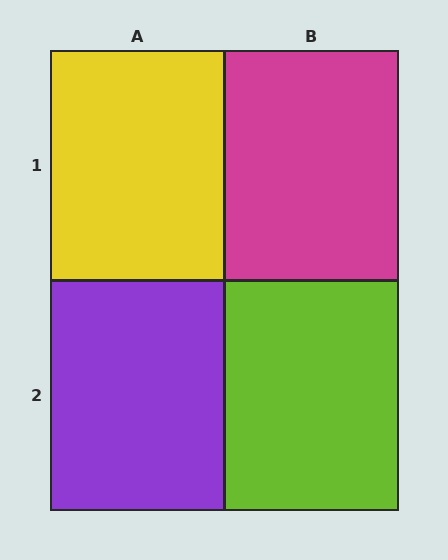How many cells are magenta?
1 cell is magenta.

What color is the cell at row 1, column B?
Magenta.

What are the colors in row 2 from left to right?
Purple, lime.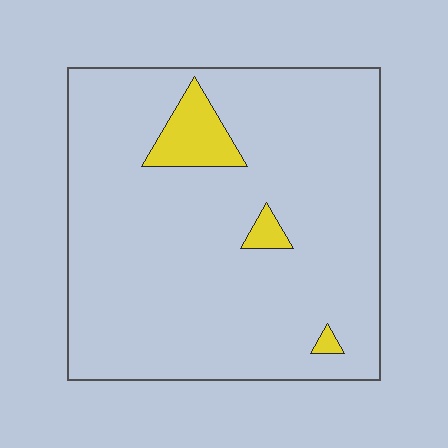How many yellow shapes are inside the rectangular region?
3.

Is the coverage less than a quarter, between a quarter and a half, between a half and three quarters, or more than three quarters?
Less than a quarter.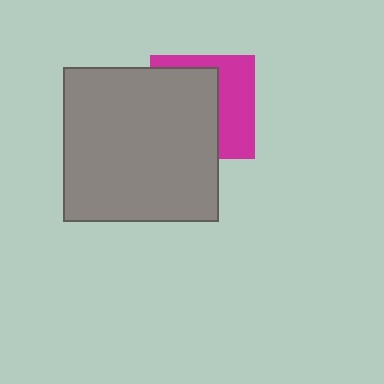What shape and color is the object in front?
The object in front is a gray rectangle.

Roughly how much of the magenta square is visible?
A small part of it is visible (roughly 42%).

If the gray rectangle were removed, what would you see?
You would see the complete magenta square.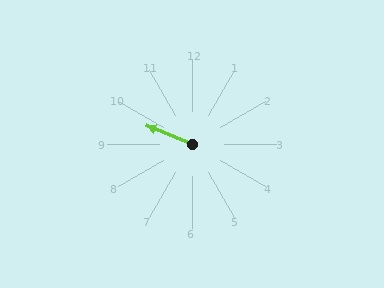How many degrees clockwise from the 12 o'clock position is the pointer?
Approximately 292 degrees.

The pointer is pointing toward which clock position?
Roughly 10 o'clock.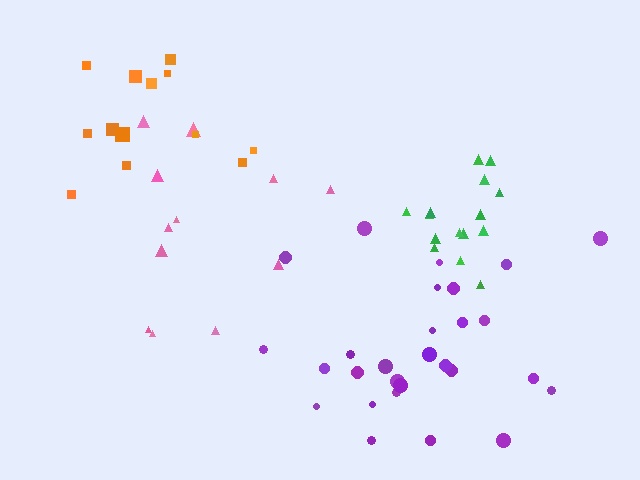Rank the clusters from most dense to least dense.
green, purple, orange, pink.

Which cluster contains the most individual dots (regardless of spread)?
Purple (29).